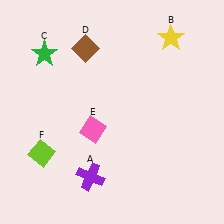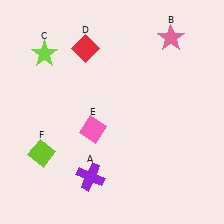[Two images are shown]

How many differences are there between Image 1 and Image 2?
There are 3 differences between the two images.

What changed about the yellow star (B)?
In Image 1, B is yellow. In Image 2, it changed to pink.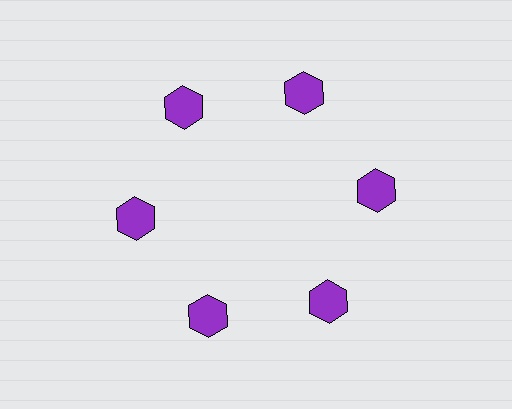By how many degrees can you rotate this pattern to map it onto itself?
The pattern maps onto itself every 60 degrees of rotation.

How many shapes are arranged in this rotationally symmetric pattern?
There are 6 shapes, arranged in 6 groups of 1.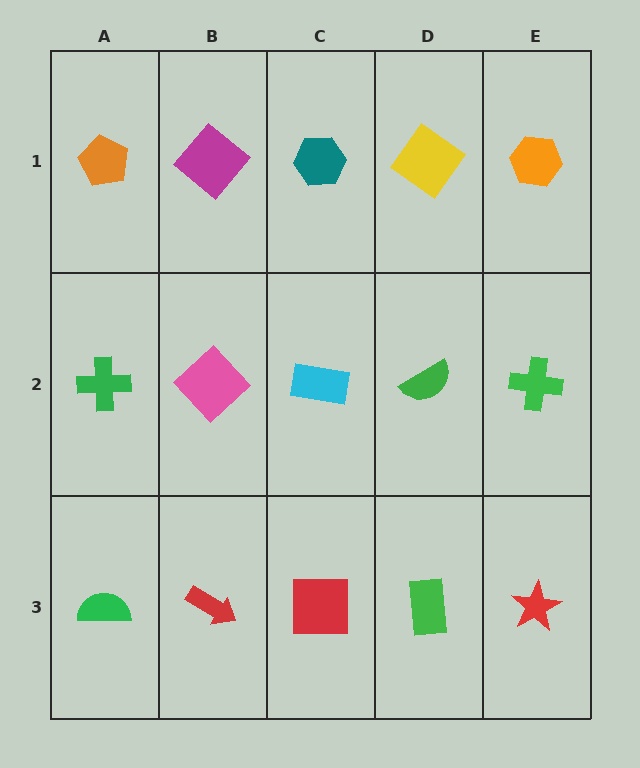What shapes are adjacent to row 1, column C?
A cyan rectangle (row 2, column C), a magenta diamond (row 1, column B), a yellow diamond (row 1, column D).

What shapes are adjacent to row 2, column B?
A magenta diamond (row 1, column B), a red arrow (row 3, column B), a green cross (row 2, column A), a cyan rectangle (row 2, column C).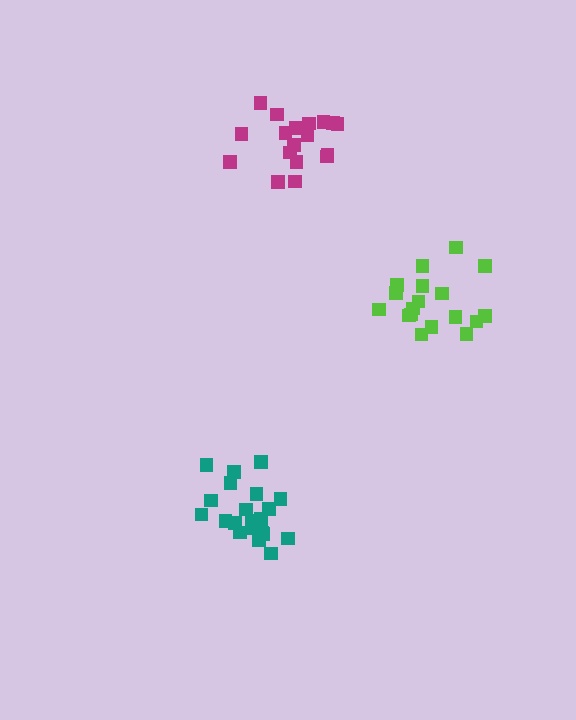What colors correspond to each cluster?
The clusters are colored: magenta, teal, lime.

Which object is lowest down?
The teal cluster is bottommost.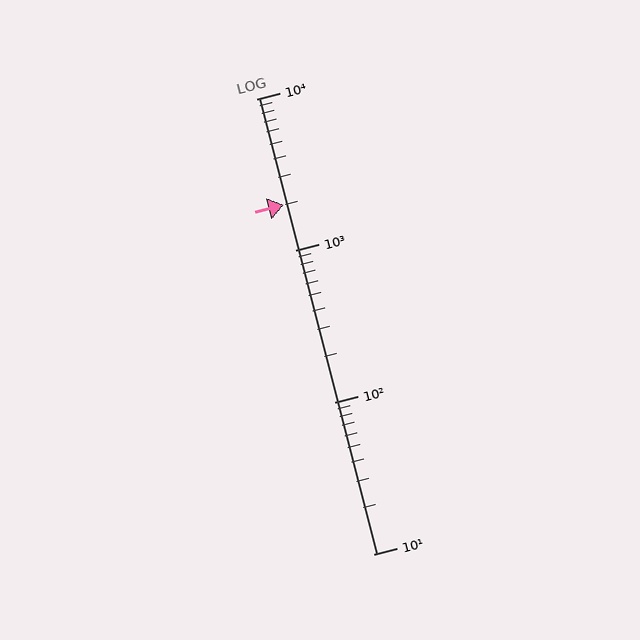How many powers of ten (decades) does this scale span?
The scale spans 3 decades, from 10 to 10000.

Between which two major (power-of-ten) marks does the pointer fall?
The pointer is between 1000 and 10000.